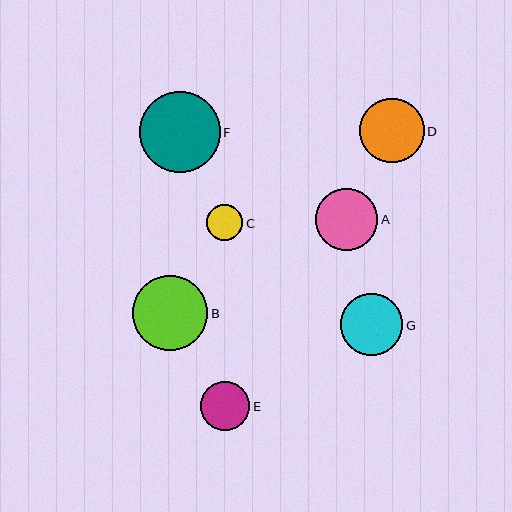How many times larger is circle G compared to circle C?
Circle G is approximately 1.7 times the size of circle C.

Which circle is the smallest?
Circle C is the smallest with a size of approximately 36 pixels.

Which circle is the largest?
Circle F is the largest with a size of approximately 81 pixels.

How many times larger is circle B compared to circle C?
Circle B is approximately 2.1 times the size of circle C.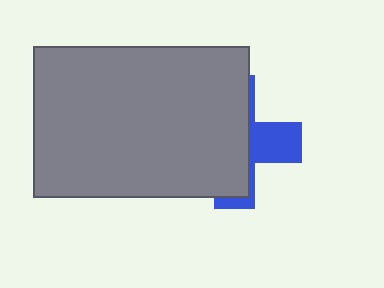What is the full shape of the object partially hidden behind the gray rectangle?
The partially hidden object is a blue cross.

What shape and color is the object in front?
The object in front is a gray rectangle.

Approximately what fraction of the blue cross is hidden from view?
Roughly 67% of the blue cross is hidden behind the gray rectangle.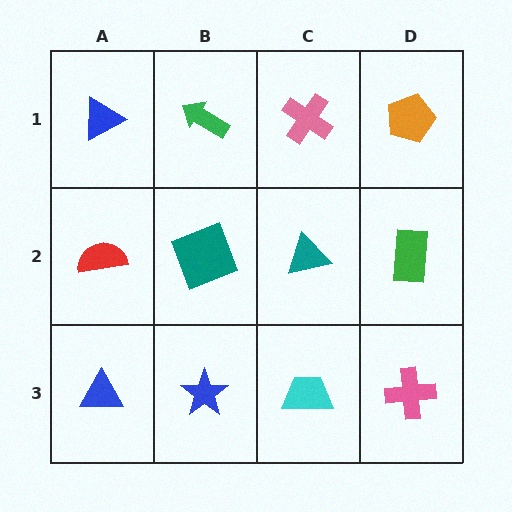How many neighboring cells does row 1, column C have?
3.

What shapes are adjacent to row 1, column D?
A green rectangle (row 2, column D), a pink cross (row 1, column C).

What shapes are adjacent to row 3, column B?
A teal square (row 2, column B), a blue triangle (row 3, column A), a cyan trapezoid (row 3, column C).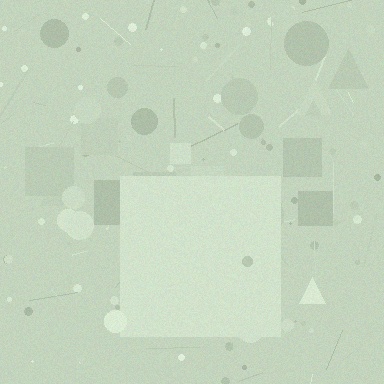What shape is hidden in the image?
A square is hidden in the image.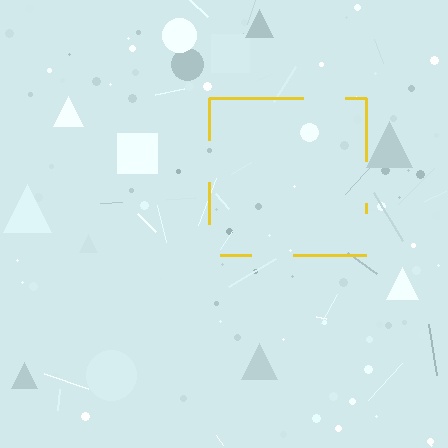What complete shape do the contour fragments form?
The contour fragments form a square.